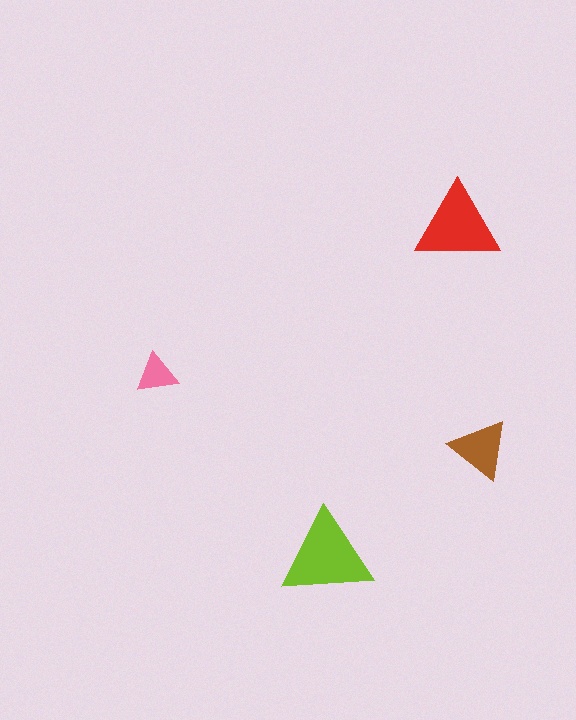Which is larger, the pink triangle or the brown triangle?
The brown one.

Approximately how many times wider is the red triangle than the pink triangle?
About 2 times wider.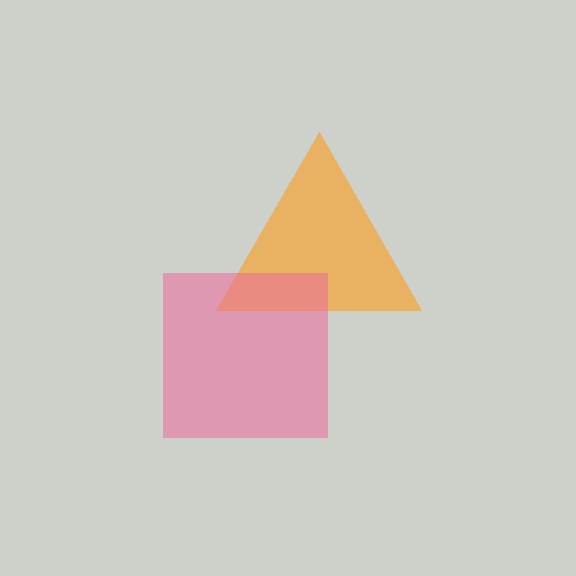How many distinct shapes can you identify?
There are 2 distinct shapes: an orange triangle, a pink square.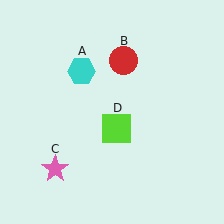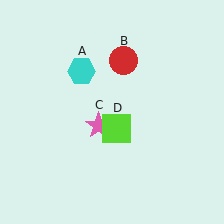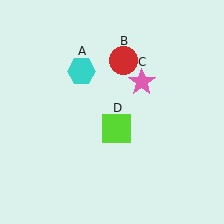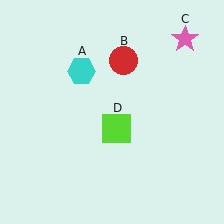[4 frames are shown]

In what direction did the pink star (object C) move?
The pink star (object C) moved up and to the right.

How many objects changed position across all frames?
1 object changed position: pink star (object C).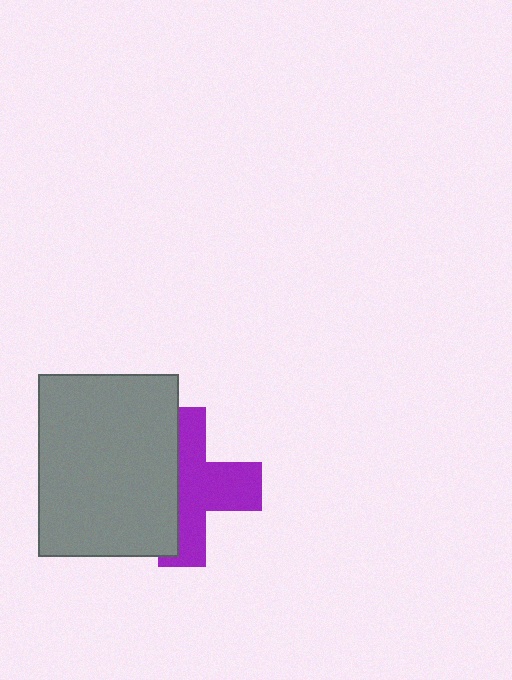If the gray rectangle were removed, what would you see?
You would see the complete purple cross.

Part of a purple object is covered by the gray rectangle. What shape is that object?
It is a cross.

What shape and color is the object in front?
The object in front is a gray rectangle.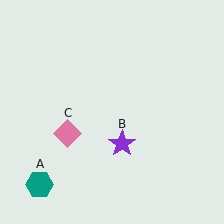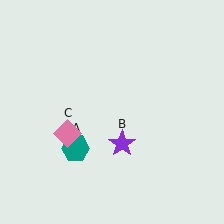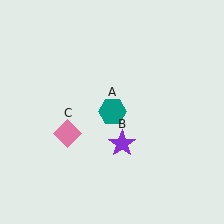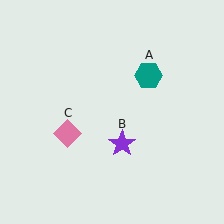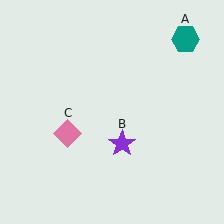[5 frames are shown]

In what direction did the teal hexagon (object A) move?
The teal hexagon (object A) moved up and to the right.